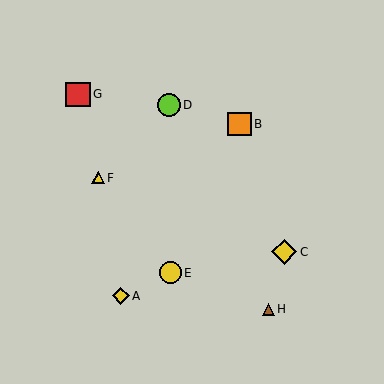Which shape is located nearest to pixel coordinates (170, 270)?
The yellow circle (labeled E) at (170, 273) is nearest to that location.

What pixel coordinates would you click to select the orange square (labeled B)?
Click at (239, 124) to select the orange square B.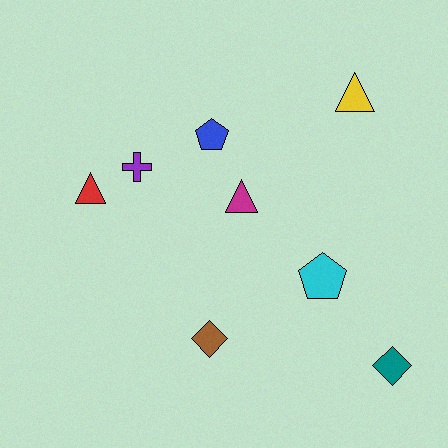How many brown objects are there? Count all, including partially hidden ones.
There is 1 brown object.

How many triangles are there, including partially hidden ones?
There are 3 triangles.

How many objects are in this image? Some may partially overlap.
There are 8 objects.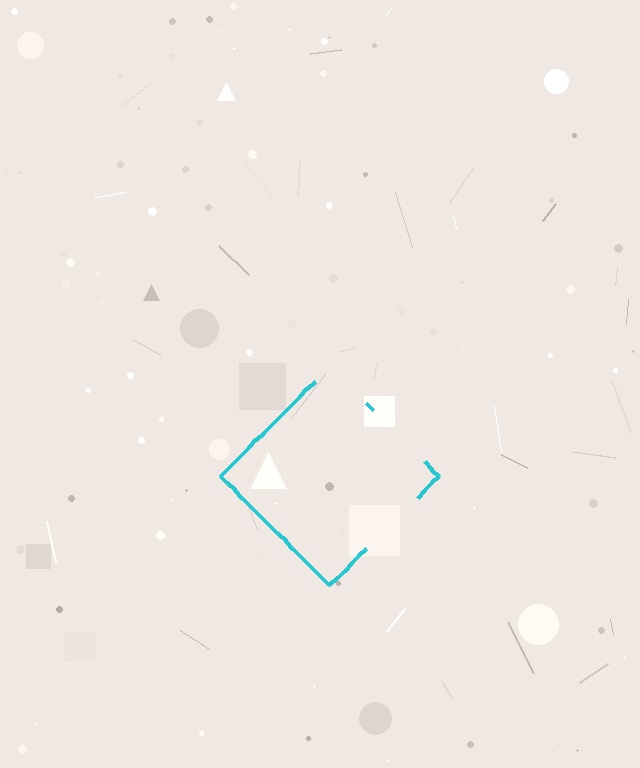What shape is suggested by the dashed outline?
The dashed outline suggests a diamond.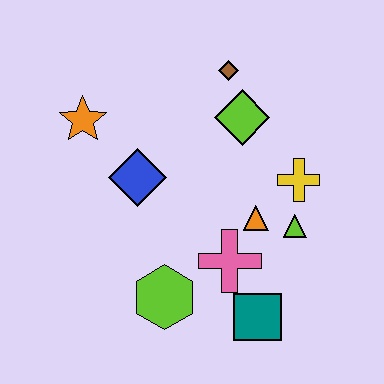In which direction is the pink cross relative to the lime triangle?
The pink cross is to the left of the lime triangle.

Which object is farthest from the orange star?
The teal square is farthest from the orange star.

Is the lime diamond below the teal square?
No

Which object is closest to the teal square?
The pink cross is closest to the teal square.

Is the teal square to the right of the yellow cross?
No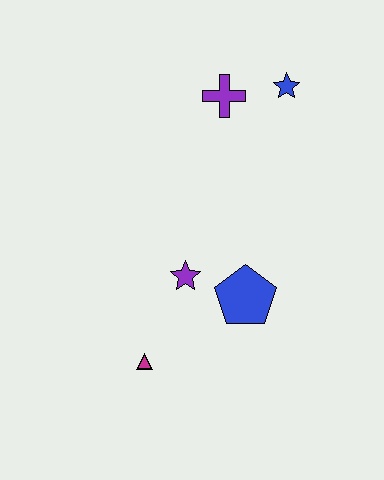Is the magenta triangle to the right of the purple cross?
No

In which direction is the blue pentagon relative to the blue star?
The blue pentagon is below the blue star.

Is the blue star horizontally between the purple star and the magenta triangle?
No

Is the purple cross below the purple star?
No